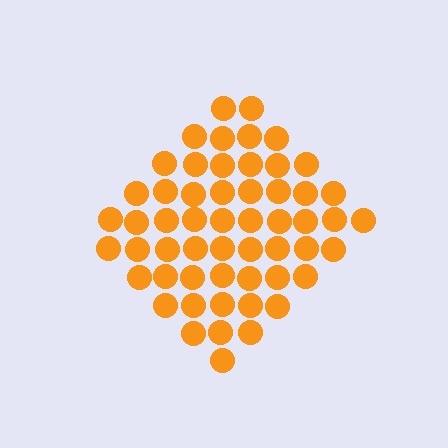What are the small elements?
The small elements are circles.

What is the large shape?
The large shape is a diamond.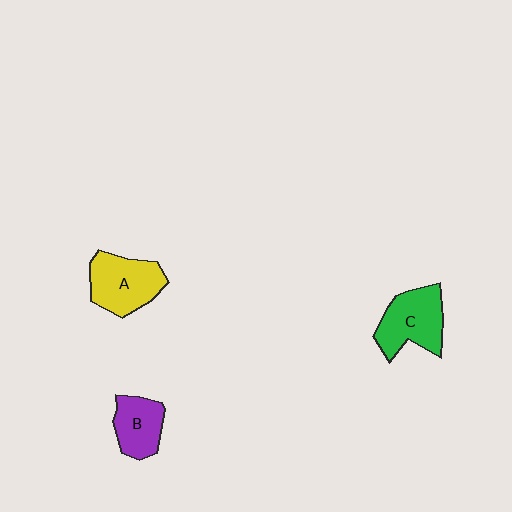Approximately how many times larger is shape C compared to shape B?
Approximately 1.4 times.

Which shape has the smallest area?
Shape B (purple).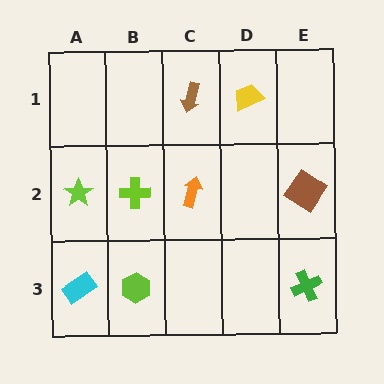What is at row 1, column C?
A brown arrow.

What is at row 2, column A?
A lime star.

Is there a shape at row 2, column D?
No, that cell is empty.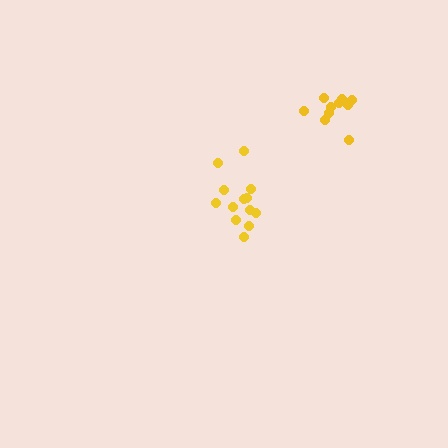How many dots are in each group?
Group 1: 13 dots, Group 2: 10 dots (23 total).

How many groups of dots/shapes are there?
There are 2 groups.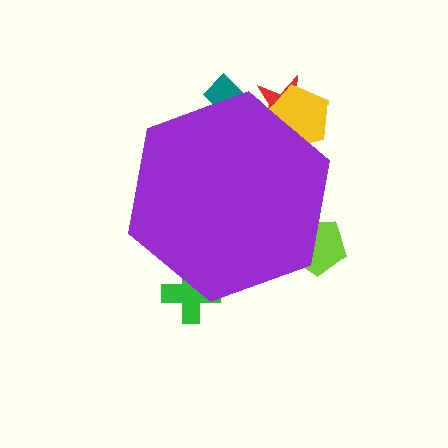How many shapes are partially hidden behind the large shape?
5 shapes are partially hidden.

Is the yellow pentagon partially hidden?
Yes, the yellow pentagon is partially hidden behind the purple hexagon.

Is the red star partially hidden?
Yes, the red star is partially hidden behind the purple hexagon.